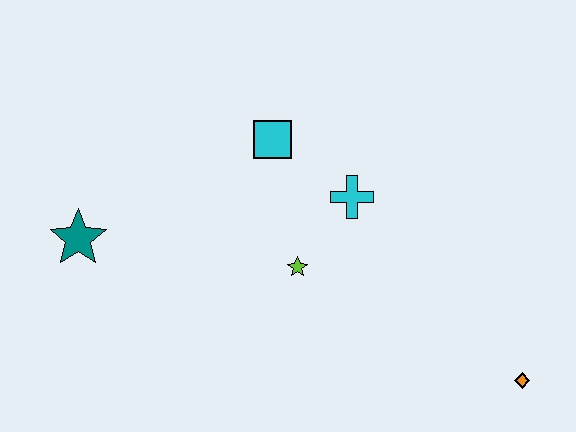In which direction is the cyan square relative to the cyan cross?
The cyan square is to the left of the cyan cross.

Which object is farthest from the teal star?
The orange diamond is farthest from the teal star.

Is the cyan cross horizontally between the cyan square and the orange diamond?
Yes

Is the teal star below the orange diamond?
No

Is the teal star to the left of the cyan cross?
Yes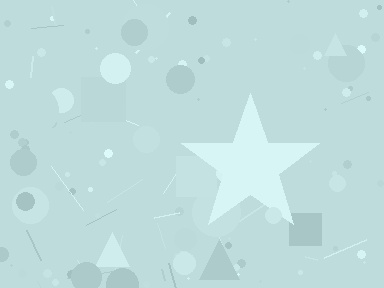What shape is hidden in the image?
A star is hidden in the image.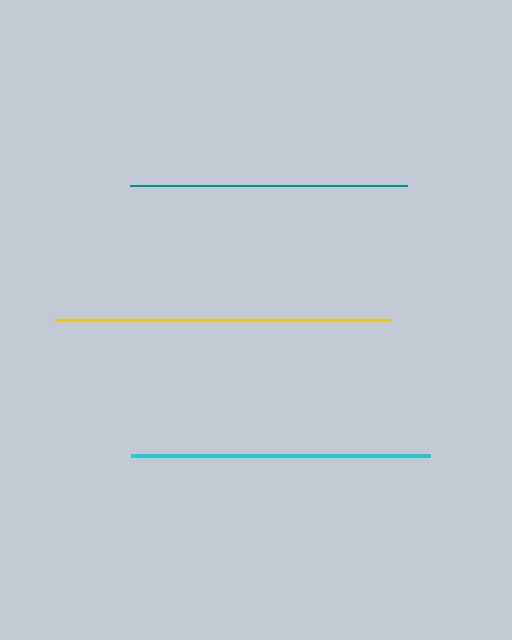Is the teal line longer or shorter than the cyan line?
The cyan line is longer than the teal line.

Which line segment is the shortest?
The teal line is the shortest at approximately 277 pixels.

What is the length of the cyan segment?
The cyan segment is approximately 300 pixels long.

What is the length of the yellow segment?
The yellow segment is approximately 336 pixels long.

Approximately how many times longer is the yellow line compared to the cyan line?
The yellow line is approximately 1.1 times the length of the cyan line.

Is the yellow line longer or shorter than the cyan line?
The yellow line is longer than the cyan line.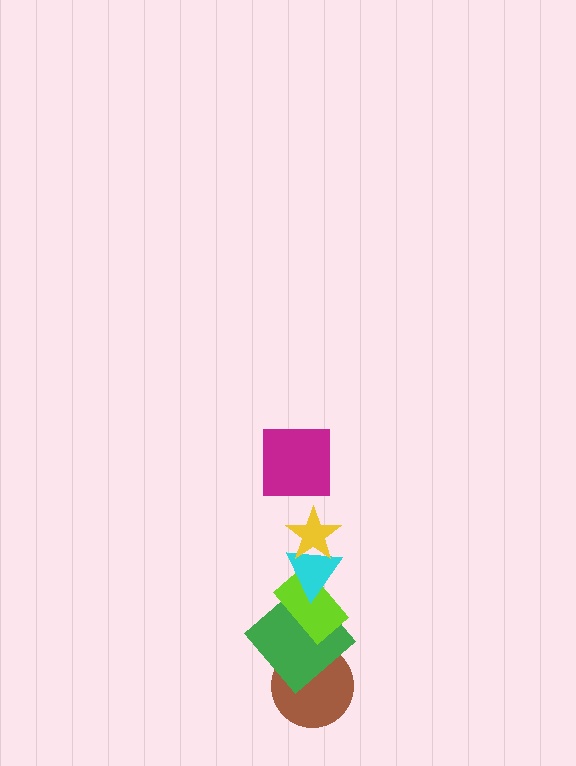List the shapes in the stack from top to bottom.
From top to bottom: the magenta square, the yellow star, the cyan triangle, the lime rectangle, the green diamond, the brown circle.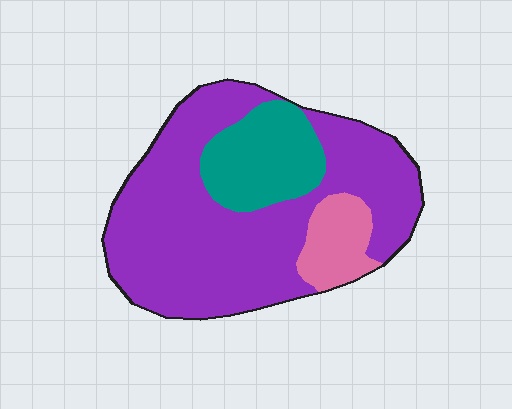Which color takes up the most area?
Purple, at roughly 70%.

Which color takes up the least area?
Pink, at roughly 10%.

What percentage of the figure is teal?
Teal covers around 20% of the figure.